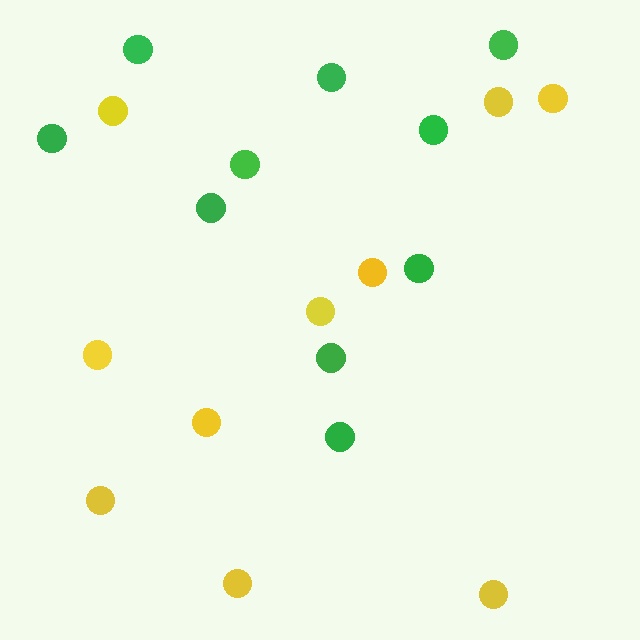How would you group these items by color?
There are 2 groups: one group of yellow circles (10) and one group of green circles (10).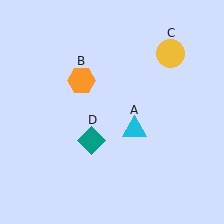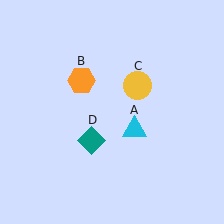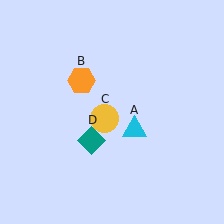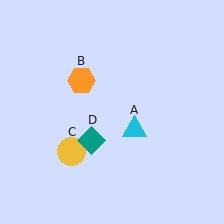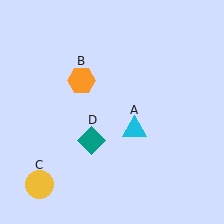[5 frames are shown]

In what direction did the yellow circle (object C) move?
The yellow circle (object C) moved down and to the left.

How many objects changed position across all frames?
1 object changed position: yellow circle (object C).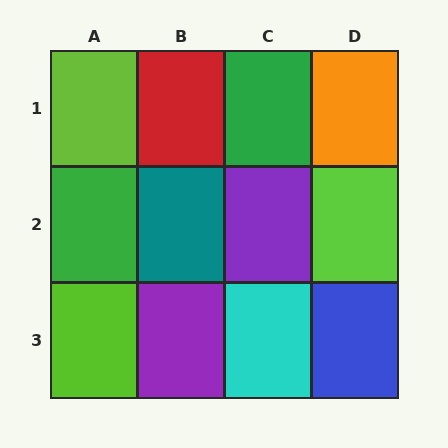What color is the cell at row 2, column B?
Teal.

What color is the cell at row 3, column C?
Cyan.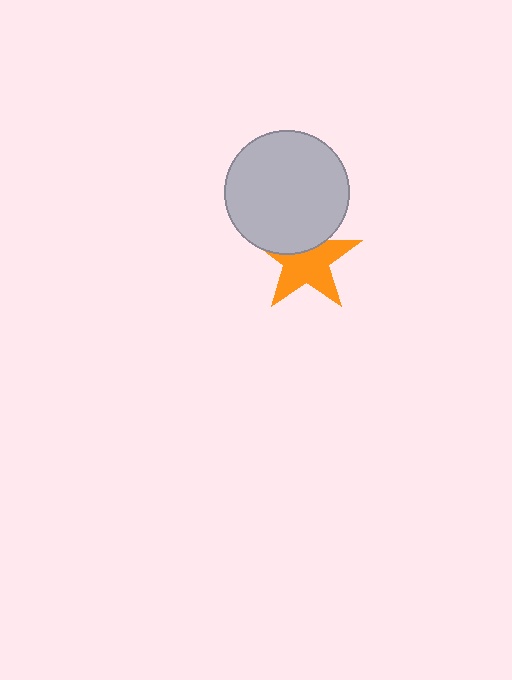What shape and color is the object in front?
The object in front is a light gray circle.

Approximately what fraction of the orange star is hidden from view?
Roughly 34% of the orange star is hidden behind the light gray circle.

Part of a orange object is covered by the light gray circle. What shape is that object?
It is a star.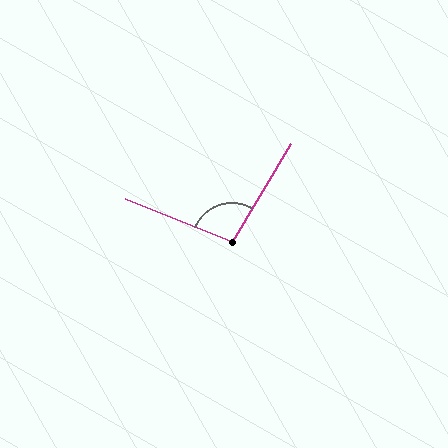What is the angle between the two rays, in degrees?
Approximately 99 degrees.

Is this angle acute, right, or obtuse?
It is obtuse.